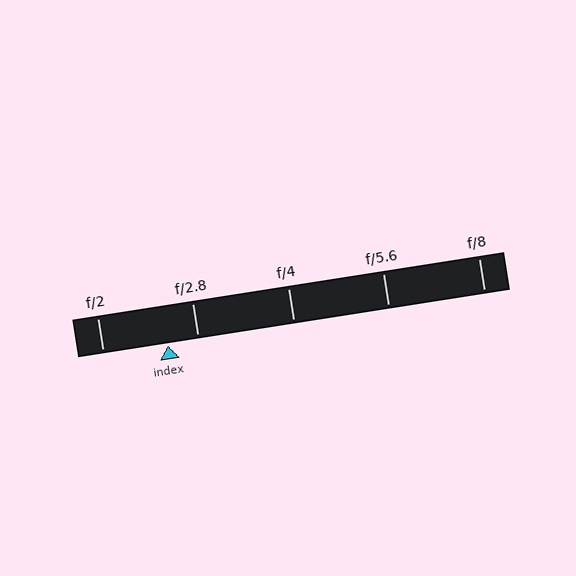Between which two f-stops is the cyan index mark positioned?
The index mark is between f/2 and f/2.8.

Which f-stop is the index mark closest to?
The index mark is closest to f/2.8.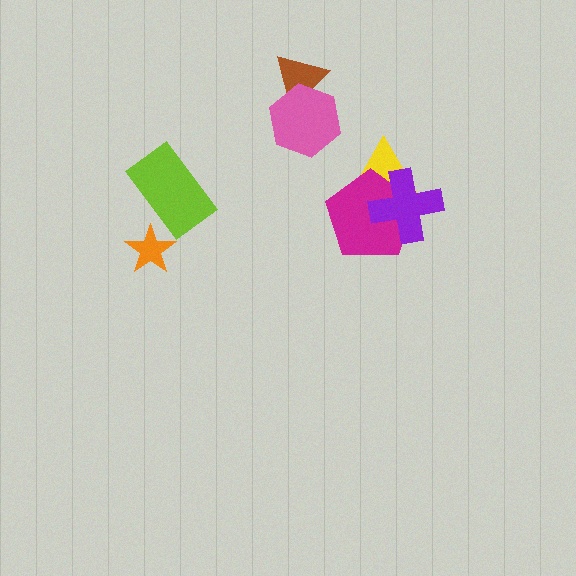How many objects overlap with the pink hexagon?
1 object overlaps with the pink hexagon.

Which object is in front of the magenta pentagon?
The purple cross is in front of the magenta pentagon.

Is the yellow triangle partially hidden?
Yes, it is partially covered by another shape.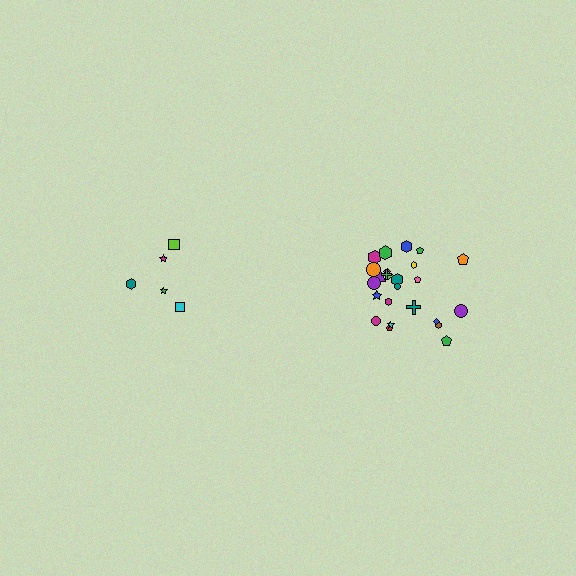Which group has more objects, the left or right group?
The right group.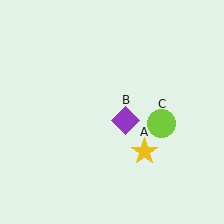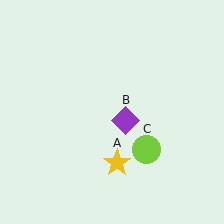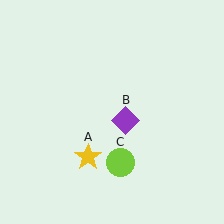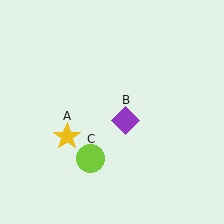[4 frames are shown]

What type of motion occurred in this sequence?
The yellow star (object A), lime circle (object C) rotated clockwise around the center of the scene.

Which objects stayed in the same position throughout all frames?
Purple diamond (object B) remained stationary.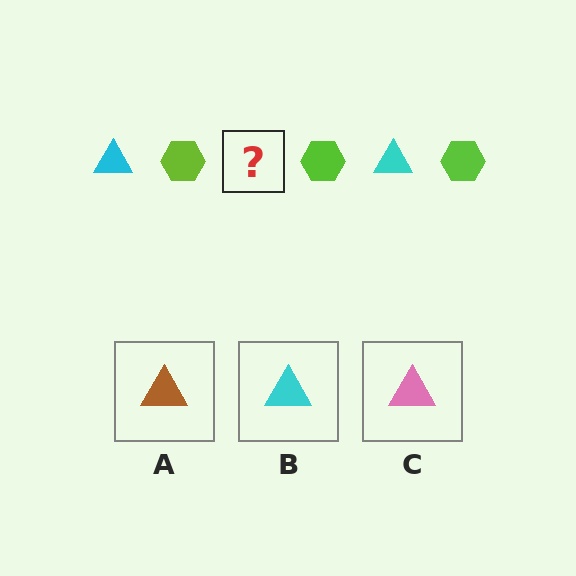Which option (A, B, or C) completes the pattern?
B.